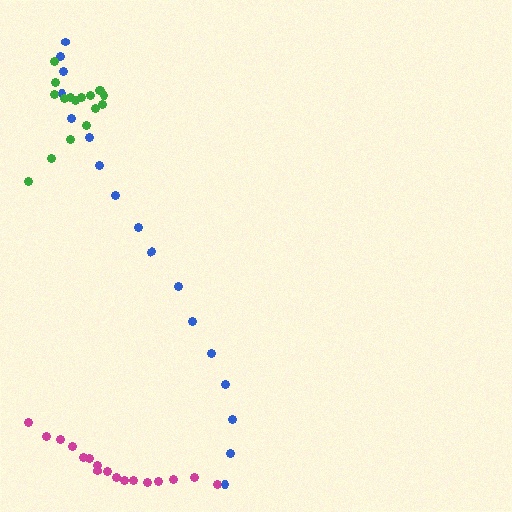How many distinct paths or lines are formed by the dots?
There are 3 distinct paths.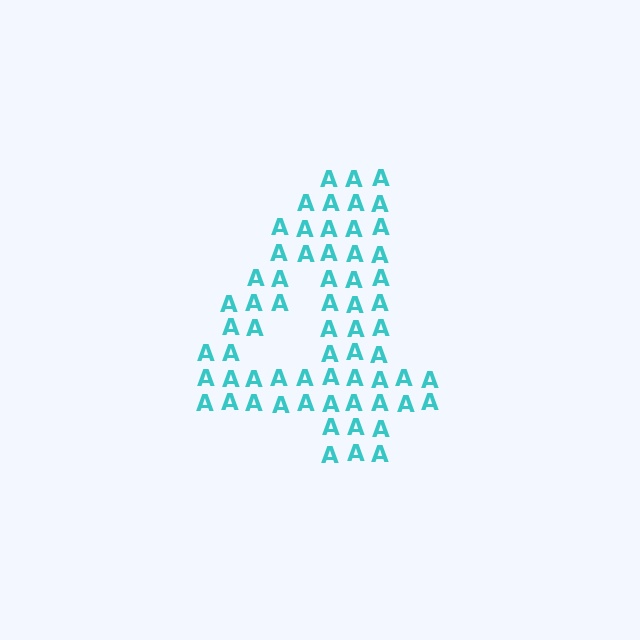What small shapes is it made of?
It is made of small letter A's.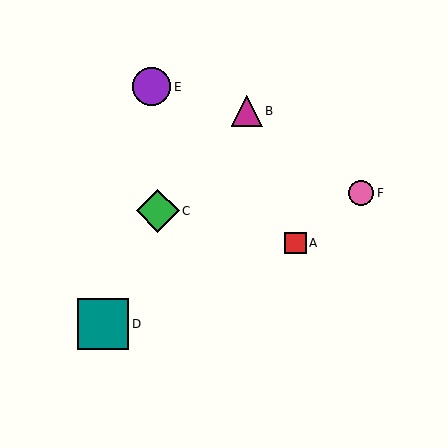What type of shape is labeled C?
Shape C is a green diamond.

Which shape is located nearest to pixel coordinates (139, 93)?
The purple circle (labeled E) at (152, 87) is nearest to that location.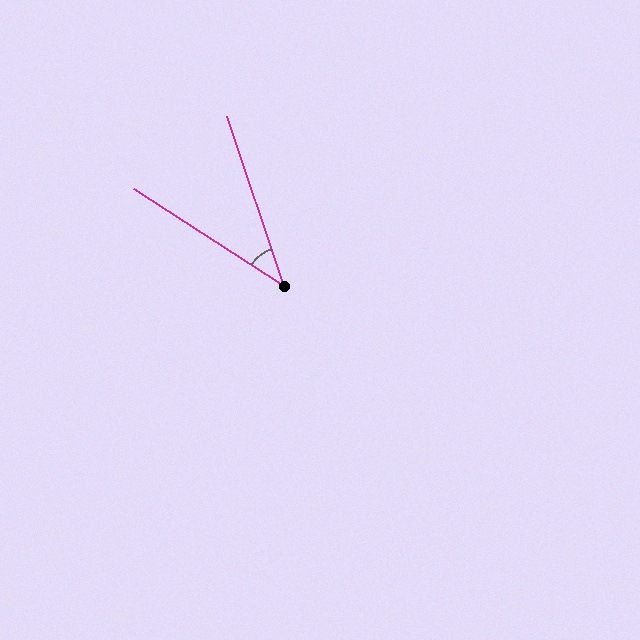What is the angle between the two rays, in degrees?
Approximately 39 degrees.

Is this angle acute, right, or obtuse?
It is acute.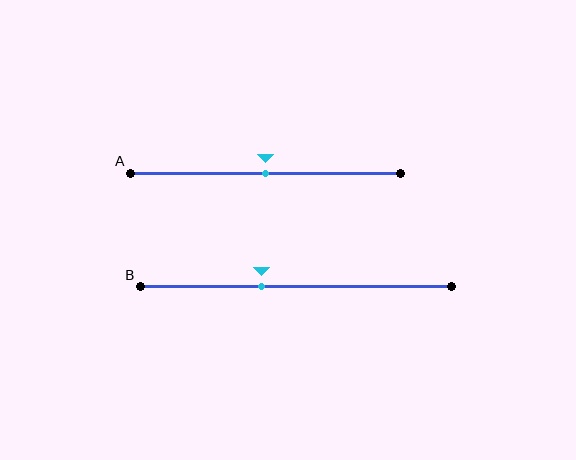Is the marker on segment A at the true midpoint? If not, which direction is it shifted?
Yes, the marker on segment A is at the true midpoint.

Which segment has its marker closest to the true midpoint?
Segment A has its marker closest to the true midpoint.